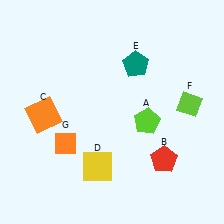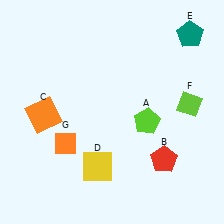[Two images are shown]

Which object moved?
The teal pentagon (E) moved right.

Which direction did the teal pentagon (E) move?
The teal pentagon (E) moved right.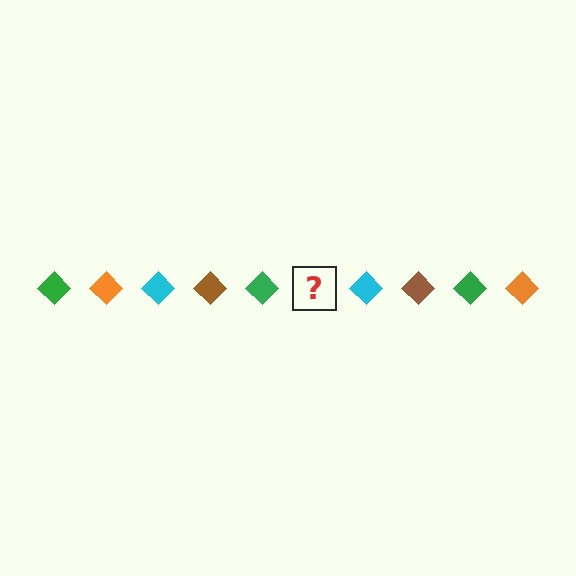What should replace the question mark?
The question mark should be replaced with an orange diamond.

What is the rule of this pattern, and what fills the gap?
The rule is that the pattern cycles through green, orange, cyan, brown diamonds. The gap should be filled with an orange diamond.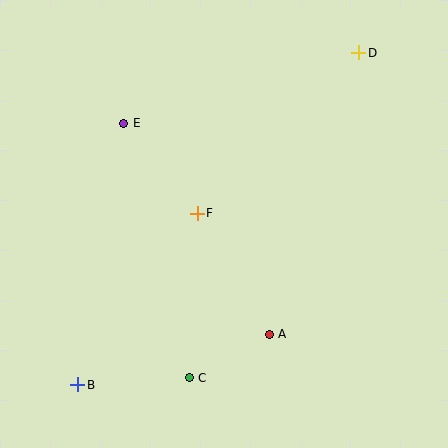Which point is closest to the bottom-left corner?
Point B is closest to the bottom-left corner.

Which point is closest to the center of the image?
Point F at (197, 213) is closest to the center.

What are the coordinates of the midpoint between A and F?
The midpoint between A and F is at (233, 274).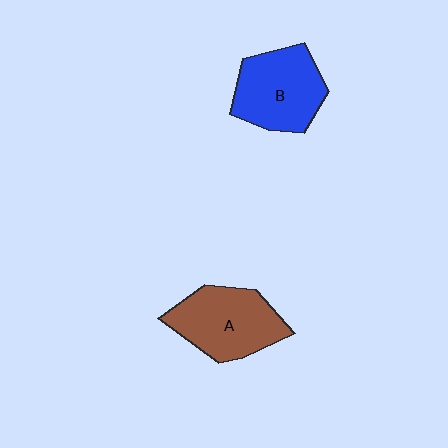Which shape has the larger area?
Shape A (brown).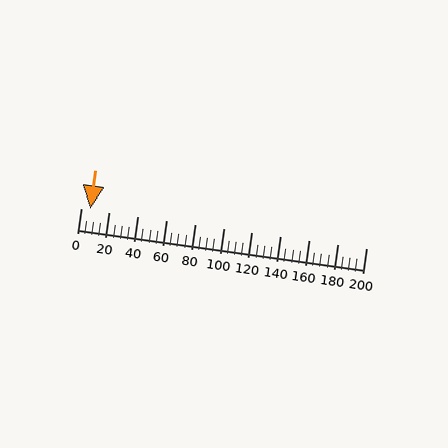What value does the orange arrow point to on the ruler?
The orange arrow points to approximately 7.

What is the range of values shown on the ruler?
The ruler shows values from 0 to 200.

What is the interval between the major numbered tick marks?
The major tick marks are spaced 20 units apart.